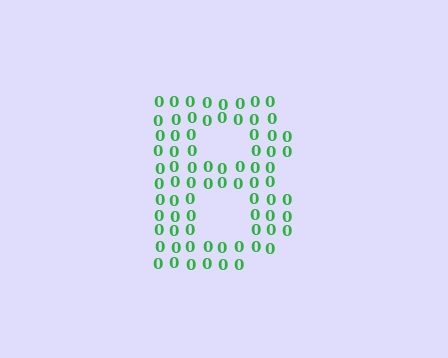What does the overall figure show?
The overall figure shows the letter B.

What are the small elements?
The small elements are digit 0's.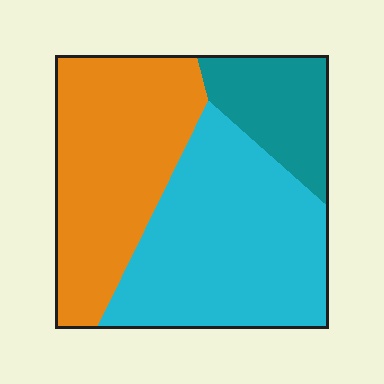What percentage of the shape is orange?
Orange takes up between a third and a half of the shape.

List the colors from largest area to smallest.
From largest to smallest: cyan, orange, teal.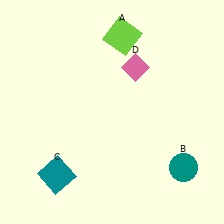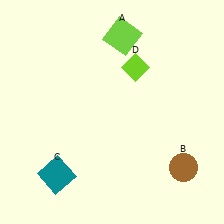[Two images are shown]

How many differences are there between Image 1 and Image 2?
There are 2 differences between the two images.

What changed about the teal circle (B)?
In Image 1, B is teal. In Image 2, it changed to brown.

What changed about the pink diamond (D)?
In Image 1, D is pink. In Image 2, it changed to lime.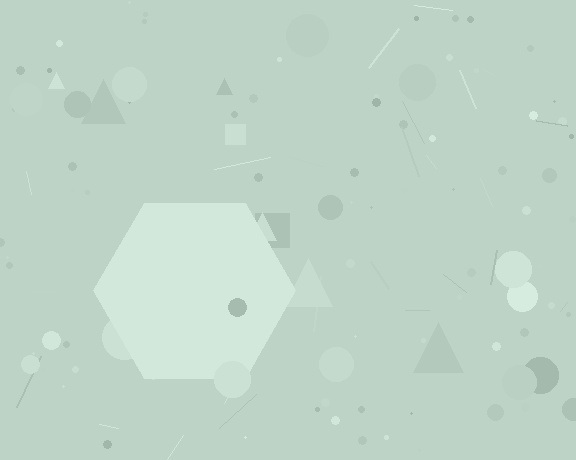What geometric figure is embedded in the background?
A hexagon is embedded in the background.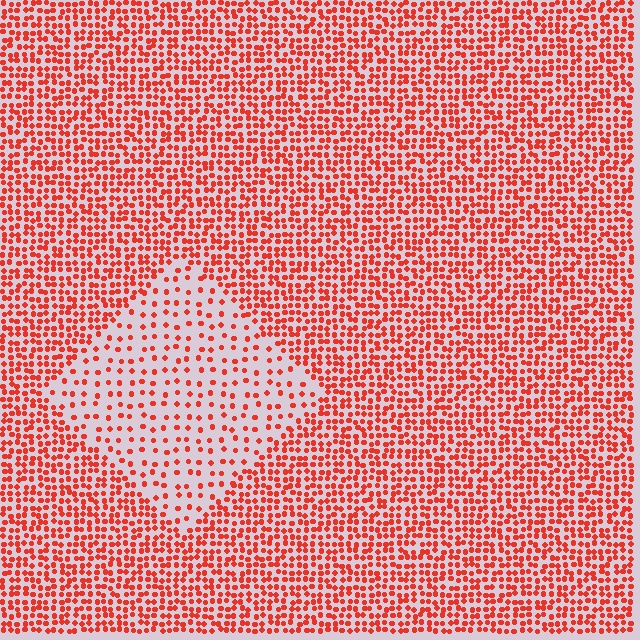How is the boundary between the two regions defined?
The boundary is defined by a change in element density (approximately 2.5x ratio). All elements are the same color, size, and shape.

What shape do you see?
I see a diamond.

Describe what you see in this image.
The image contains small red elements arranged at two different densities. A diamond-shaped region is visible where the elements are less densely packed than the surrounding area.